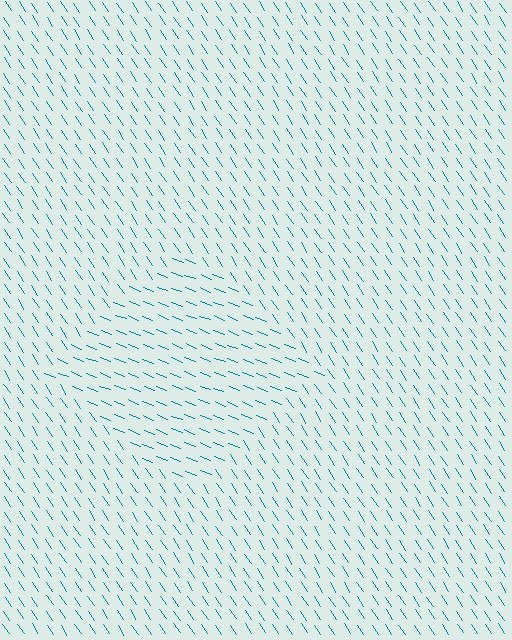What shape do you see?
I see a diamond.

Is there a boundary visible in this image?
Yes, there is a texture boundary formed by a change in line orientation.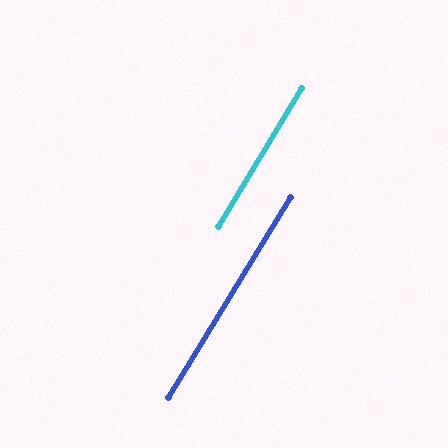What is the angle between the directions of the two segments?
Approximately 0 degrees.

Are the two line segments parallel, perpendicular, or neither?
Parallel — their directions differ by only 0.2°.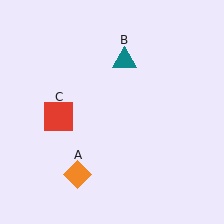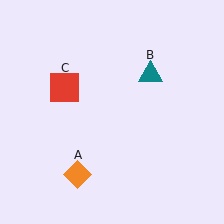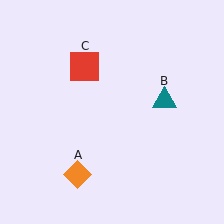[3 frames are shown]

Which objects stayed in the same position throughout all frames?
Orange diamond (object A) remained stationary.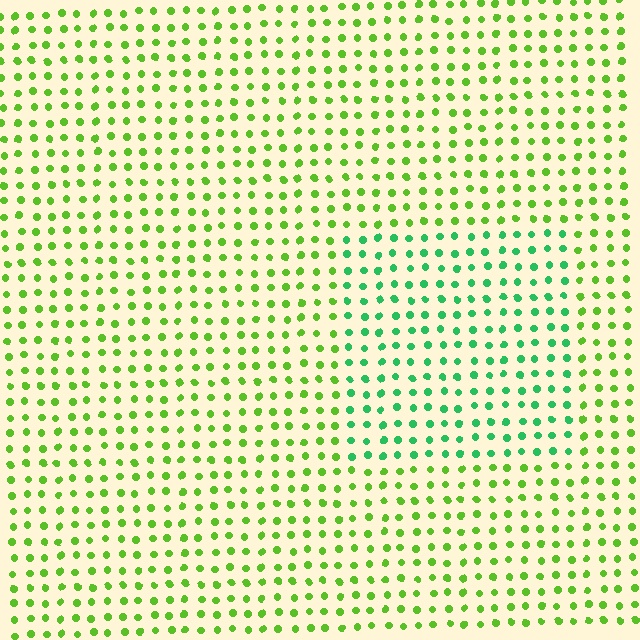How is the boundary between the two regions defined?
The boundary is defined purely by a slight shift in hue (about 41 degrees). Spacing, size, and orientation are identical on both sides.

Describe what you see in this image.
The image is filled with small lime elements in a uniform arrangement. A rectangle-shaped region is visible where the elements are tinted to a slightly different hue, forming a subtle color boundary.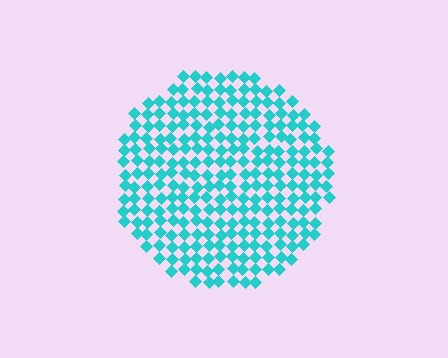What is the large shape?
The large shape is a circle.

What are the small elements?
The small elements are diamonds.